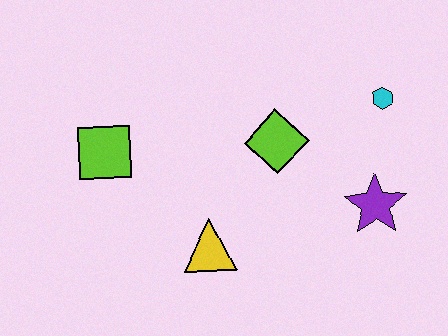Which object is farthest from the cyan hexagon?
The lime square is farthest from the cyan hexagon.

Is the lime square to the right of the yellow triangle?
No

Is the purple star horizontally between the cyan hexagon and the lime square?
Yes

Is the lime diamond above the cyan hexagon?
No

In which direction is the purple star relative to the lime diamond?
The purple star is to the right of the lime diamond.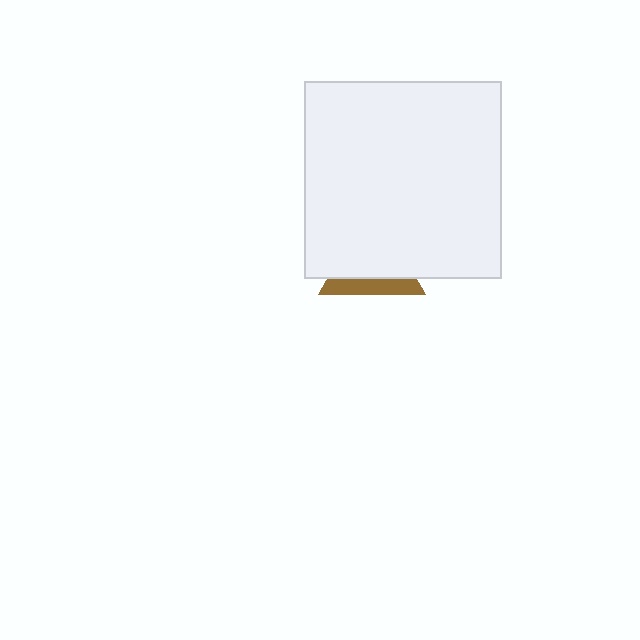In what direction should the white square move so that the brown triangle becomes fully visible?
The white square should move up. That is the shortest direction to clear the overlap and leave the brown triangle fully visible.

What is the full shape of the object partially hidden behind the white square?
The partially hidden object is a brown triangle.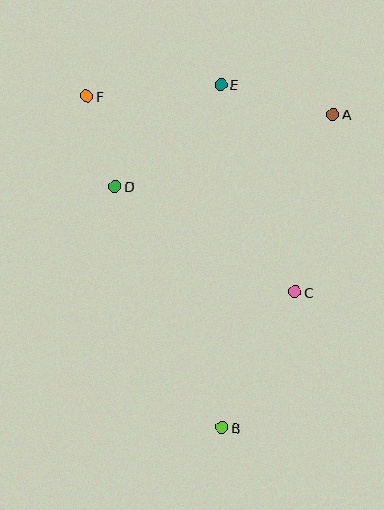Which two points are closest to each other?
Points D and F are closest to each other.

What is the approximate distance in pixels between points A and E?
The distance between A and E is approximately 116 pixels.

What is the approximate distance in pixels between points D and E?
The distance between D and E is approximately 147 pixels.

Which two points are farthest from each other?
Points B and F are farthest from each other.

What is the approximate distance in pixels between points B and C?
The distance between B and C is approximately 154 pixels.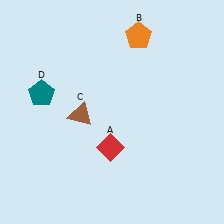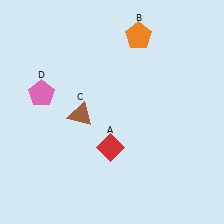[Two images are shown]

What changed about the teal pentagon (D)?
In Image 1, D is teal. In Image 2, it changed to pink.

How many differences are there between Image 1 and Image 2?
There is 1 difference between the two images.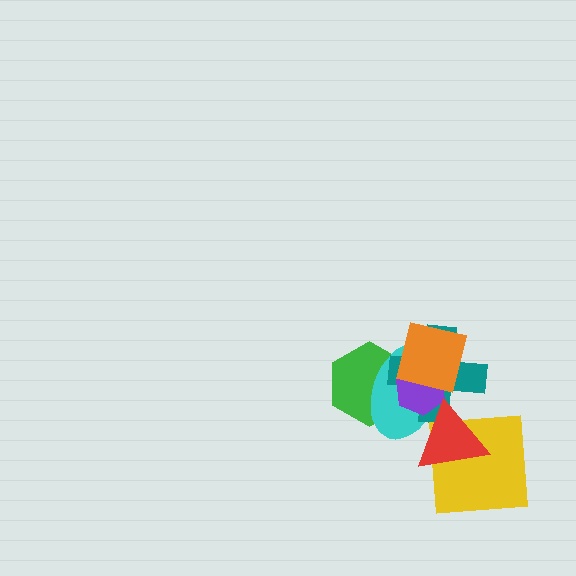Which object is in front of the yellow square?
The red triangle is in front of the yellow square.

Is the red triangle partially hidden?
No, no other shape covers it.